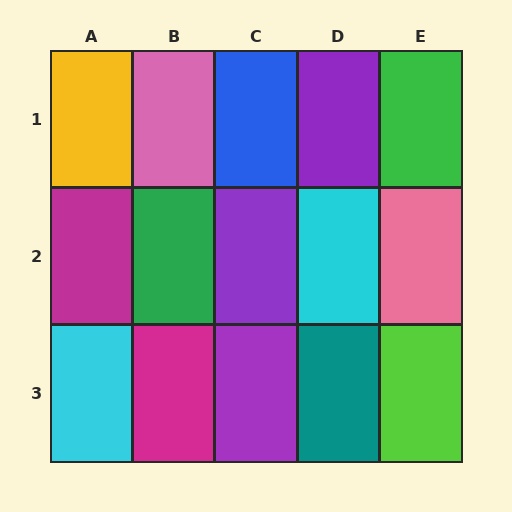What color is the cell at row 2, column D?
Cyan.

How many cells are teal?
1 cell is teal.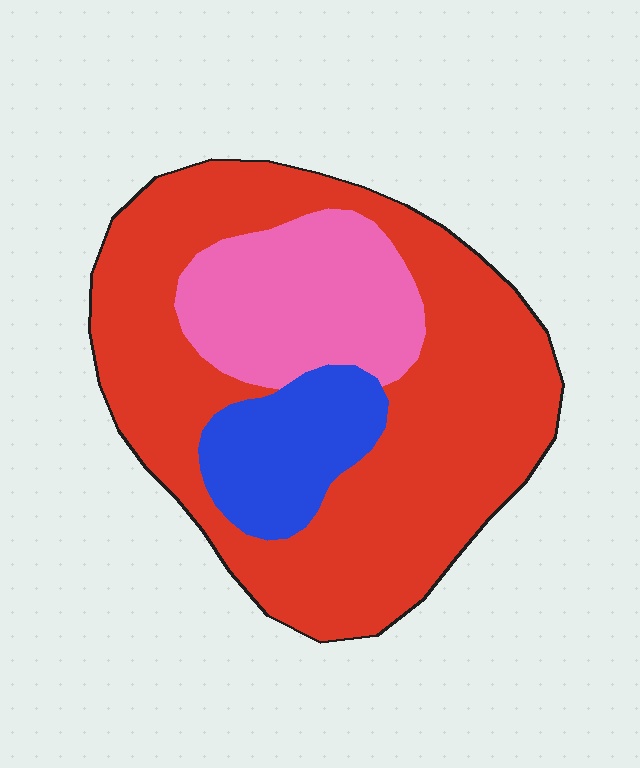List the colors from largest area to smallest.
From largest to smallest: red, pink, blue.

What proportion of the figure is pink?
Pink covers roughly 20% of the figure.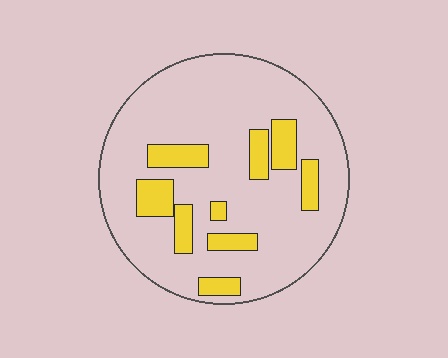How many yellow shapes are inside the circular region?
9.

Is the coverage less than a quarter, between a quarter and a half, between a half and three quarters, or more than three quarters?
Less than a quarter.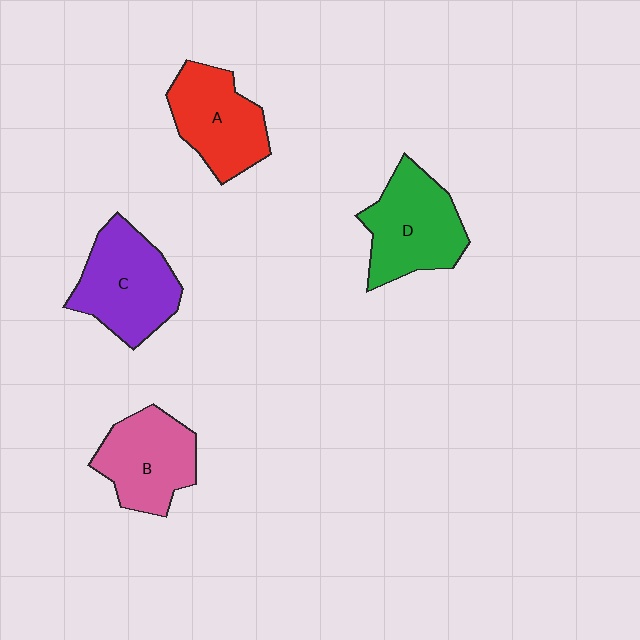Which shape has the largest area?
Shape C (purple).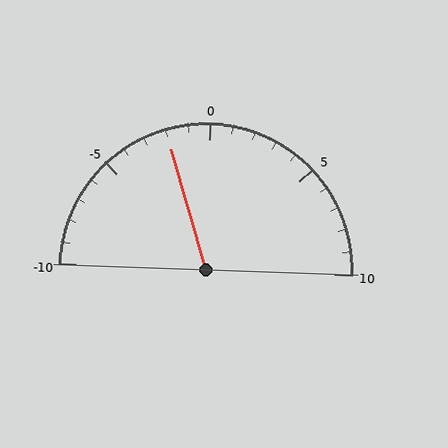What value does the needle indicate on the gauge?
The needle indicates approximately -2.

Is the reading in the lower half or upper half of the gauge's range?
The reading is in the lower half of the range (-10 to 10).